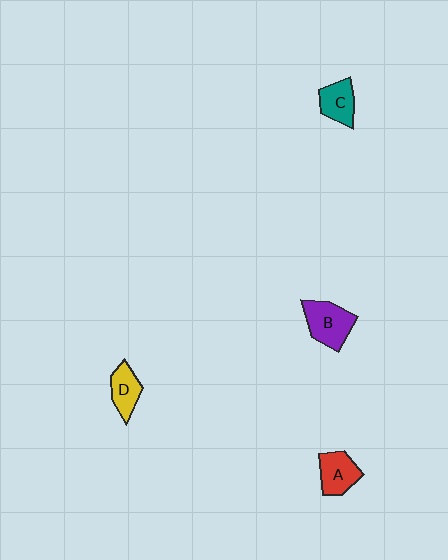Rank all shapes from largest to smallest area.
From largest to smallest: B (purple), A (red), C (teal), D (yellow).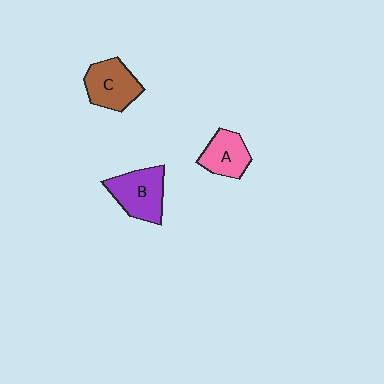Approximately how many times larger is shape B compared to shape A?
Approximately 1.3 times.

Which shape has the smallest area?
Shape A (pink).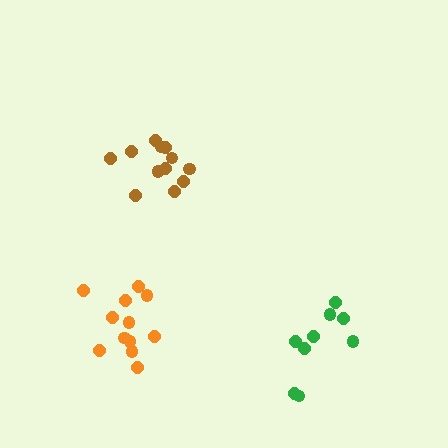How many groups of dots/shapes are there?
There are 3 groups.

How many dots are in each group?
Group 1: 12 dots, Group 2: 9 dots, Group 3: 12 dots (33 total).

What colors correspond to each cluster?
The clusters are colored: orange, green, brown.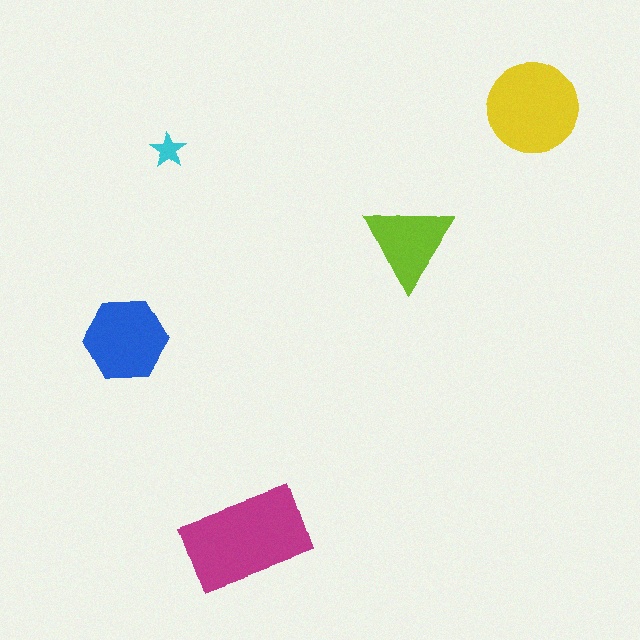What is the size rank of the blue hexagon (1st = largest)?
3rd.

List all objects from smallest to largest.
The cyan star, the lime triangle, the blue hexagon, the yellow circle, the magenta rectangle.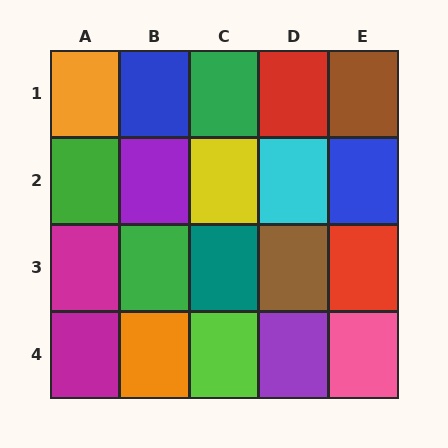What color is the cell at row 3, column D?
Brown.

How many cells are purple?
2 cells are purple.